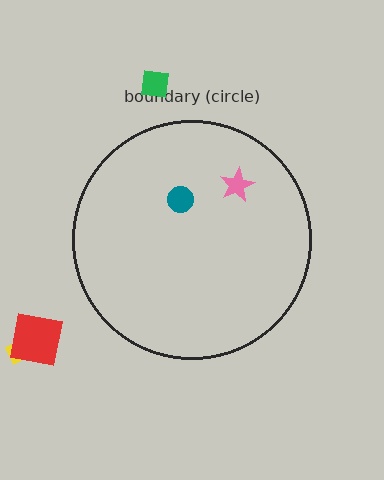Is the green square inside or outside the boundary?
Outside.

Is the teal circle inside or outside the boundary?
Inside.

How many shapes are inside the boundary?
2 inside, 3 outside.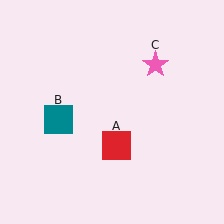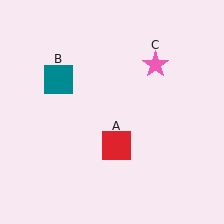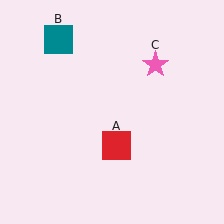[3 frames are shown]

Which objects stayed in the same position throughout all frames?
Red square (object A) and pink star (object C) remained stationary.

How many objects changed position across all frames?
1 object changed position: teal square (object B).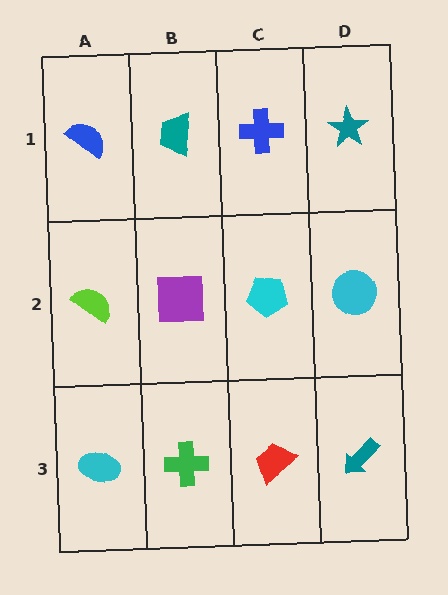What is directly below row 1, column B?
A purple square.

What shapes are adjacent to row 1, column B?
A purple square (row 2, column B), a blue semicircle (row 1, column A), a blue cross (row 1, column C).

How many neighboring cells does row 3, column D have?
2.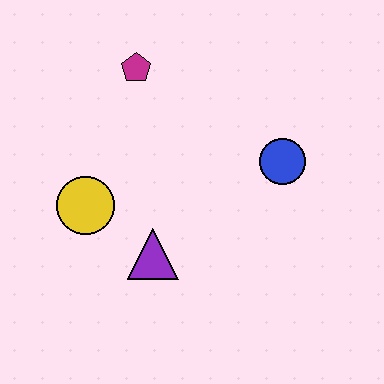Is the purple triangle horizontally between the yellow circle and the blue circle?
Yes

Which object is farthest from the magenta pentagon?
The purple triangle is farthest from the magenta pentagon.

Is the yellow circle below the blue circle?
Yes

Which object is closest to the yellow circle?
The purple triangle is closest to the yellow circle.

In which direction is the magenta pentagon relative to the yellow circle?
The magenta pentagon is above the yellow circle.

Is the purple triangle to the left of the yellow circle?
No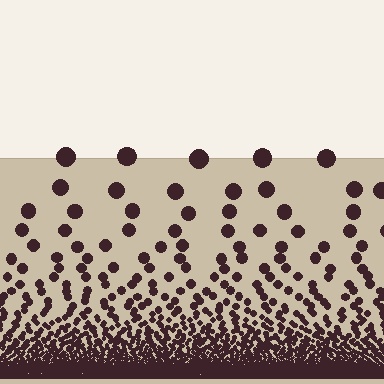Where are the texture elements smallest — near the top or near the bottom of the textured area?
Near the bottom.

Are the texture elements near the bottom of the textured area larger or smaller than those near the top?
Smaller. The gradient is inverted — elements near the bottom are smaller and denser.